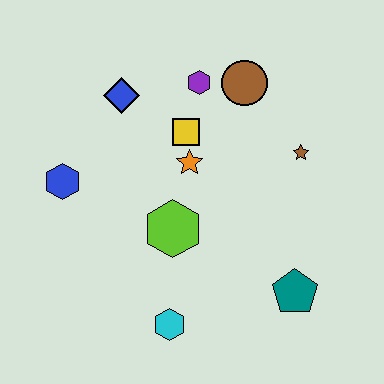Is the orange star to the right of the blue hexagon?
Yes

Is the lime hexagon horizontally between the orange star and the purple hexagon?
No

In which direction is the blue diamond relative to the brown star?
The blue diamond is to the left of the brown star.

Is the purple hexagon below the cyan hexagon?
No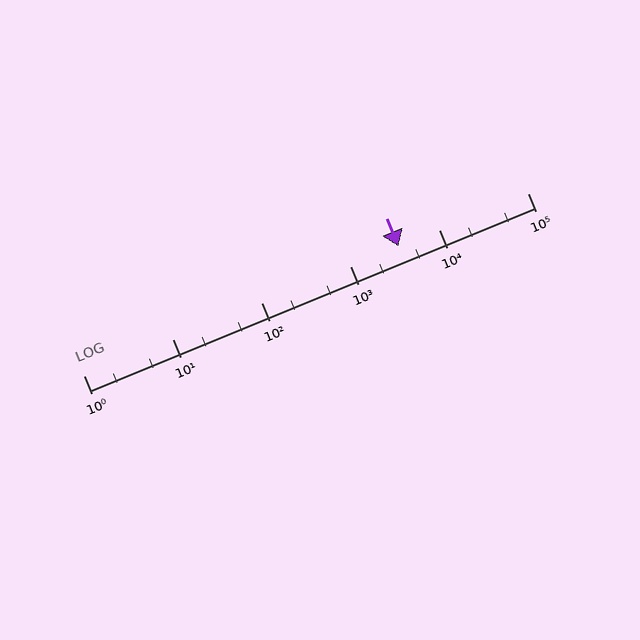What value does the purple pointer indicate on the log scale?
The pointer indicates approximately 3500.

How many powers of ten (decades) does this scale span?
The scale spans 5 decades, from 1 to 100000.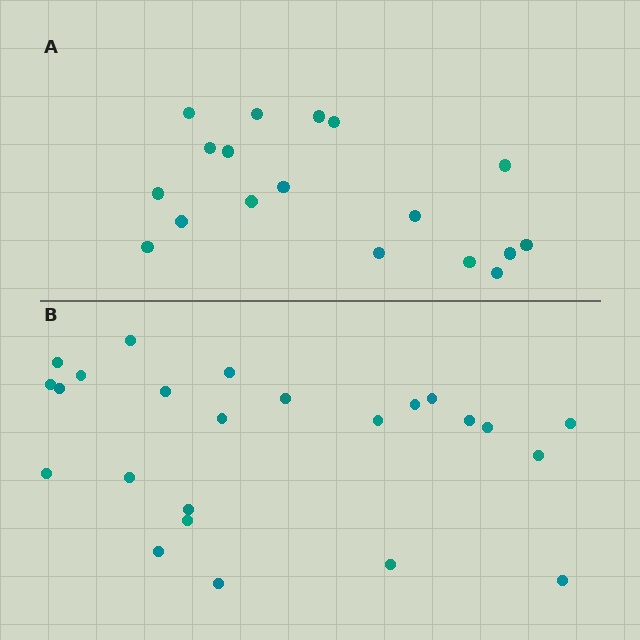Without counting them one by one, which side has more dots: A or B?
Region B (the bottom region) has more dots.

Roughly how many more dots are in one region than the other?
Region B has about 6 more dots than region A.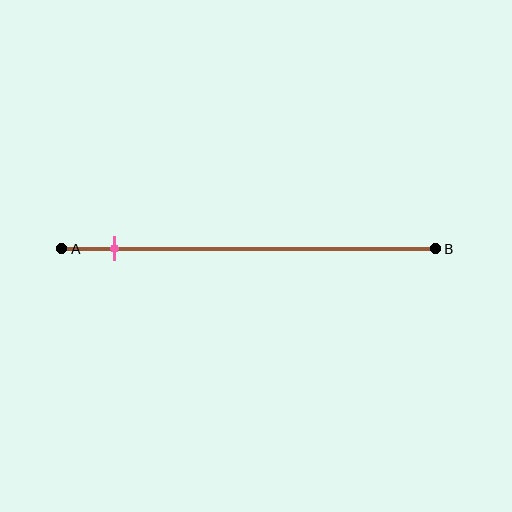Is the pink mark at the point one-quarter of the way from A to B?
No, the mark is at about 15% from A, not at the 25% one-quarter point.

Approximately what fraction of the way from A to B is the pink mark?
The pink mark is approximately 15% of the way from A to B.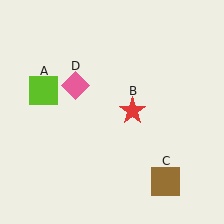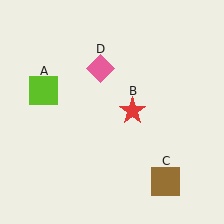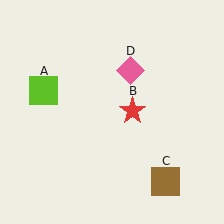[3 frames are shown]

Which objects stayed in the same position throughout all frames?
Lime square (object A) and red star (object B) and brown square (object C) remained stationary.